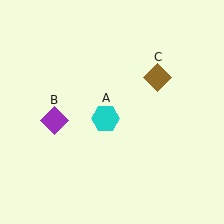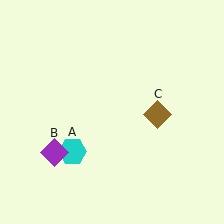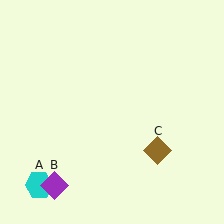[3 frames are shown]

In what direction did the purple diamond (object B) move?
The purple diamond (object B) moved down.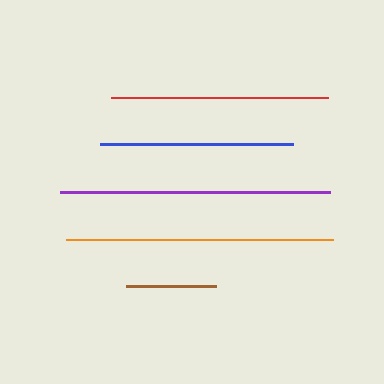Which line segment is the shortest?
The brown line is the shortest at approximately 90 pixels.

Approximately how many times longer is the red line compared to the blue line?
The red line is approximately 1.1 times the length of the blue line.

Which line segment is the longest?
The purple line is the longest at approximately 270 pixels.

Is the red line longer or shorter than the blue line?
The red line is longer than the blue line.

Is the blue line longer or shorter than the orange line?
The orange line is longer than the blue line.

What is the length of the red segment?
The red segment is approximately 217 pixels long.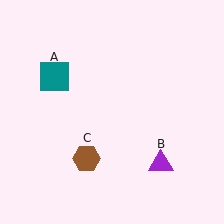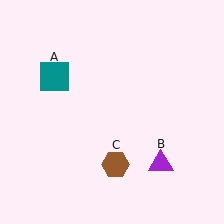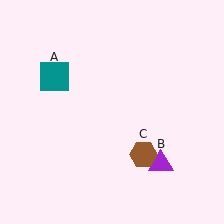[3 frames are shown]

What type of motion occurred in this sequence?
The brown hexagon (object C) rotated counterclockwise around the center of the scene.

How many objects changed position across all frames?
1 object changed position: brown hexagon (object C).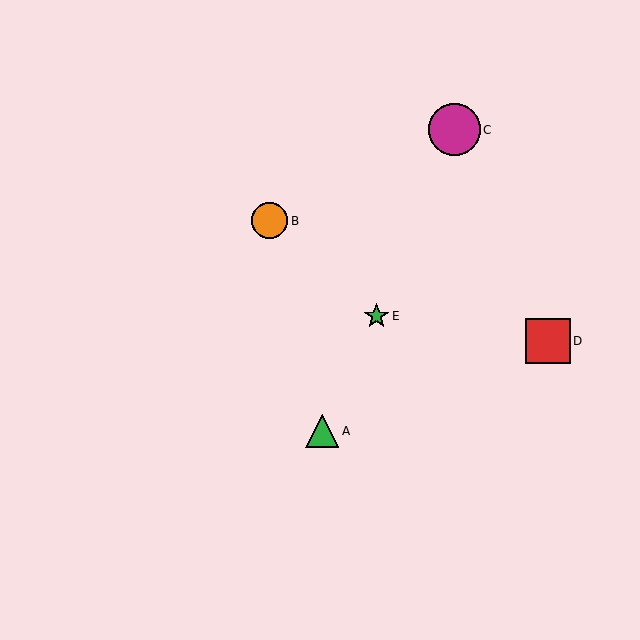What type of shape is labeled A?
Shape A is a green triangle.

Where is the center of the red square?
The center of the red square is at (548, 341).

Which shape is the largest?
The magenta circle (labeled C) is the largest.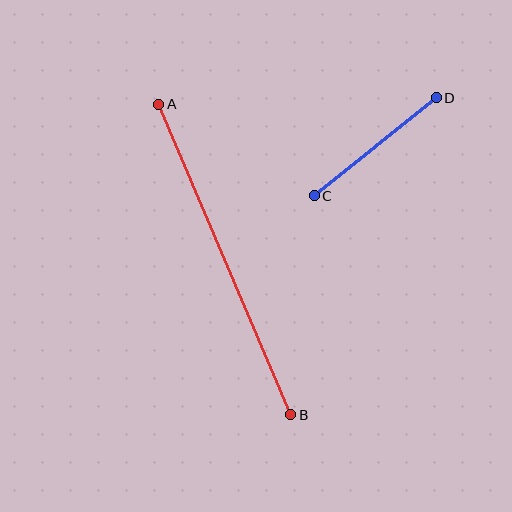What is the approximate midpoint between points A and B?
The midpoint is at approximately (225, 260) pixels.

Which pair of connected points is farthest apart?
Points A and B are farthest apart.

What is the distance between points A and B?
The distance is approximately 337 pixels.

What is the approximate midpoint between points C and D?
The midpoint is at approximately (375, 147) pixels.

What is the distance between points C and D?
The distance is approximately 157 pixels.